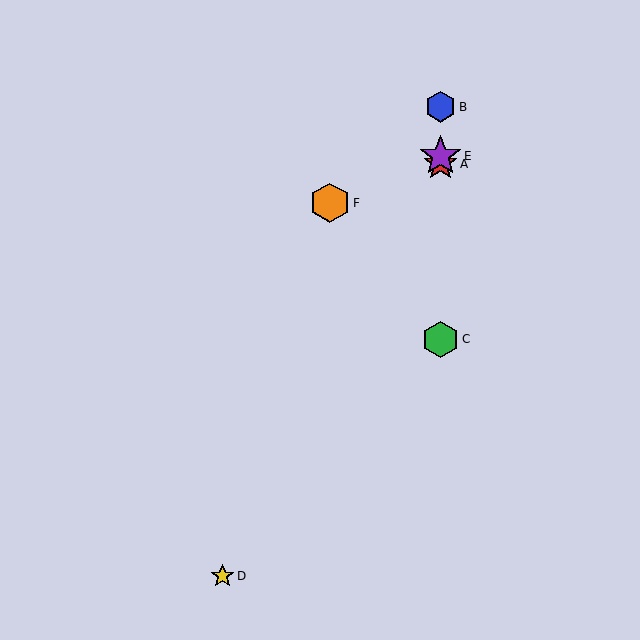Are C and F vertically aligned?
No, C is at x≈441 and F is at x≈330.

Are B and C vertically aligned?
Yes, both are at x≈441.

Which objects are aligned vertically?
Objects A, B, C, E are aligned vertically.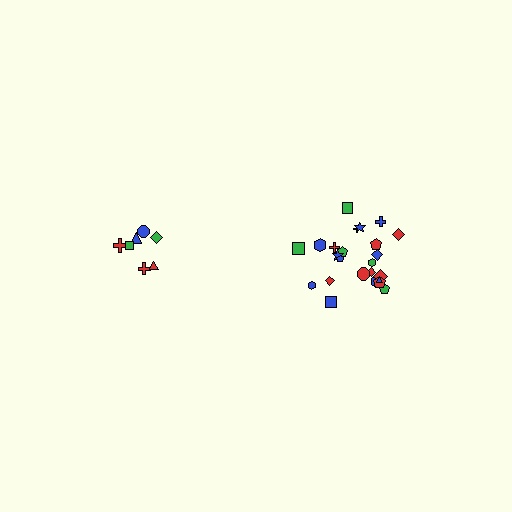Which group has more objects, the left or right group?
The right group.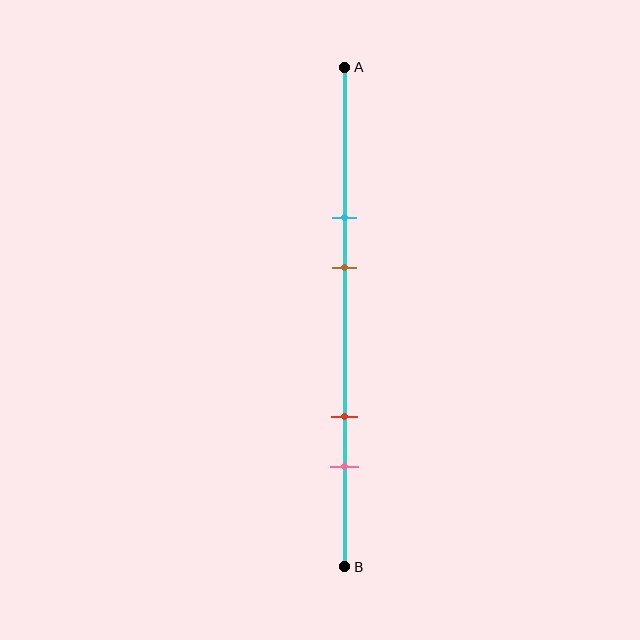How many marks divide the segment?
There are 4 marks dividing the segment.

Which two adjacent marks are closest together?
The cyan and brown marks are the closest adjacent pair.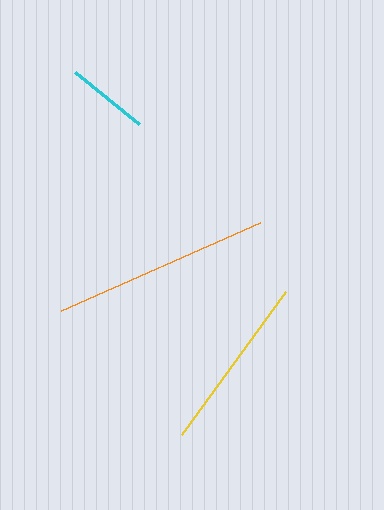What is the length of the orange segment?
The orange segment is approximately 217 pixels long.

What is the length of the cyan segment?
The cyan segment is approximately 82 pixels long.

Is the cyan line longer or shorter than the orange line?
The orange line is longer than the cyan line.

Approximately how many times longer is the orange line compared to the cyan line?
The orange line is approximately 2.7 times the length of the cyan line.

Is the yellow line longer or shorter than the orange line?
The orange line is longer than the yellow line.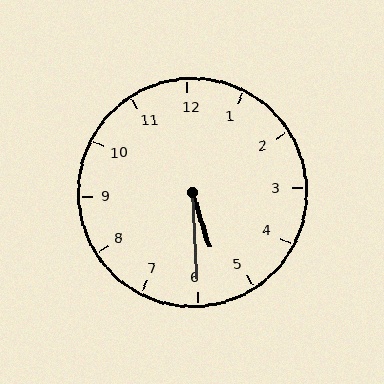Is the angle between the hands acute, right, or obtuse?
It is acute.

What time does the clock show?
5:30.